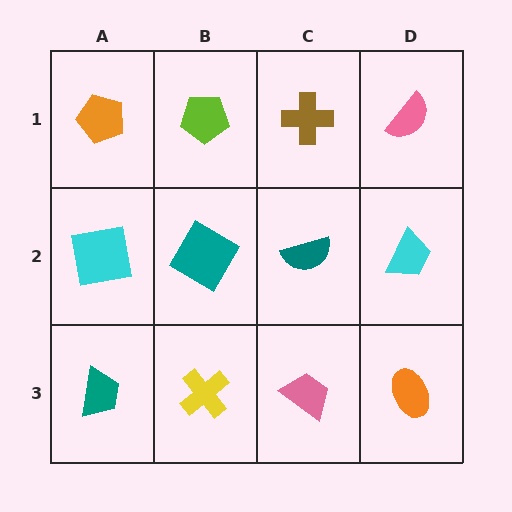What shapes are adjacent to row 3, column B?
A teal diamond (row 2, column B), a teal trapezoid (row 3, column A), a pink trapezoid (row 3, column C).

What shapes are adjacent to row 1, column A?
A cyan square (row 2, column A), a lime pentagon (row 1, column B).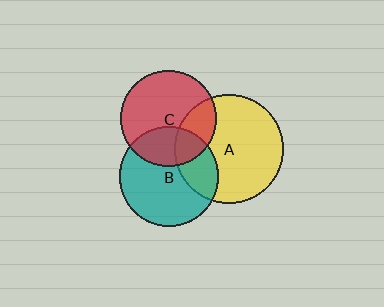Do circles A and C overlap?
Yes.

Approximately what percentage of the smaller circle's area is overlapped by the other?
Approximately 25%.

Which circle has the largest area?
Circle A (yellow).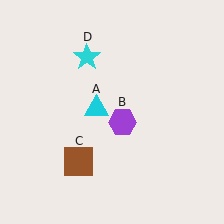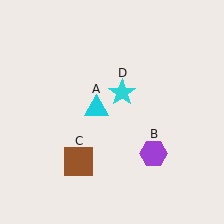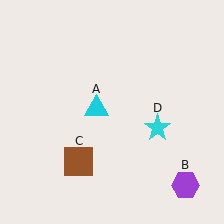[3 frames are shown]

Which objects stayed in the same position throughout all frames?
Cyan triangle (object A) and brown square (object C) remained stationary.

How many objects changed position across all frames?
2 objects changed position: purple hexagon (object B), cyan star (object D).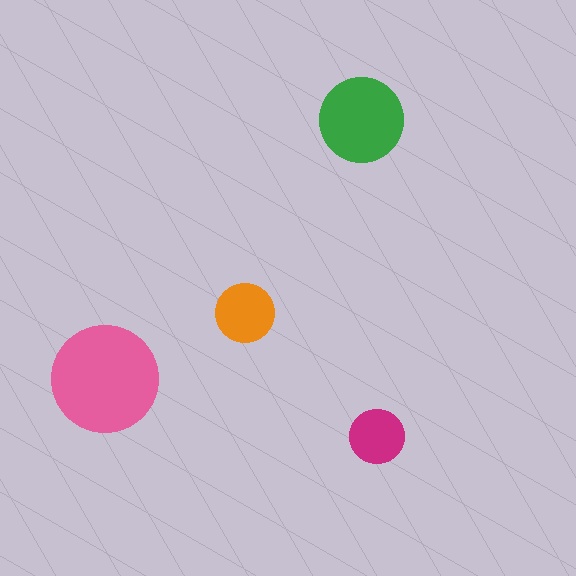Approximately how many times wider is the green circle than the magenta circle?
About 1.5 times wider.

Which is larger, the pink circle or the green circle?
The pink one.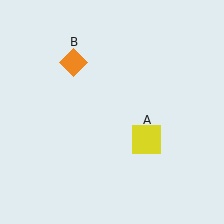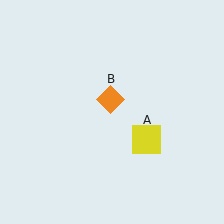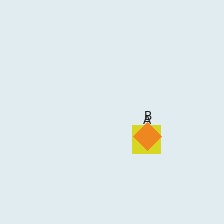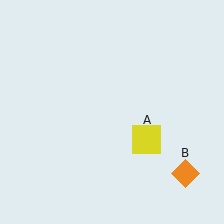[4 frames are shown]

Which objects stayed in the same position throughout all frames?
Yellow square (object A) remained stationary.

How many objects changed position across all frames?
1 object changed position: orange diamond (object B).